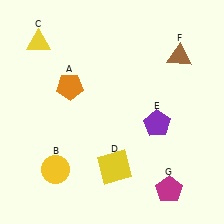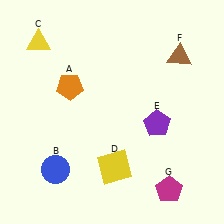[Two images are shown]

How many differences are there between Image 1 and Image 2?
There is 1 difference between the two images.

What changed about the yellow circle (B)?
In Image 1, B is yellow. In Image 2, it changed to blue.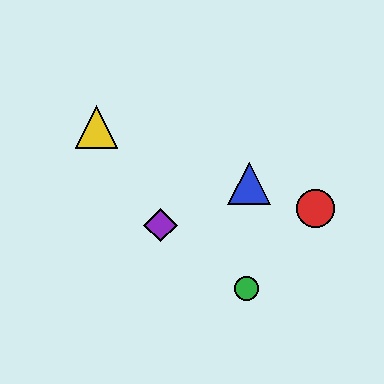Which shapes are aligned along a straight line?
The red circle, the blue triangle, the yellow triangle are aligned along a straight line.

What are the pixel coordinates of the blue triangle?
The blue triangle is at (249, 184).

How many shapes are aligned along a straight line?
3 shapes (the red circle, the blue triangle, the yellow triangle) are aligned along a straight line.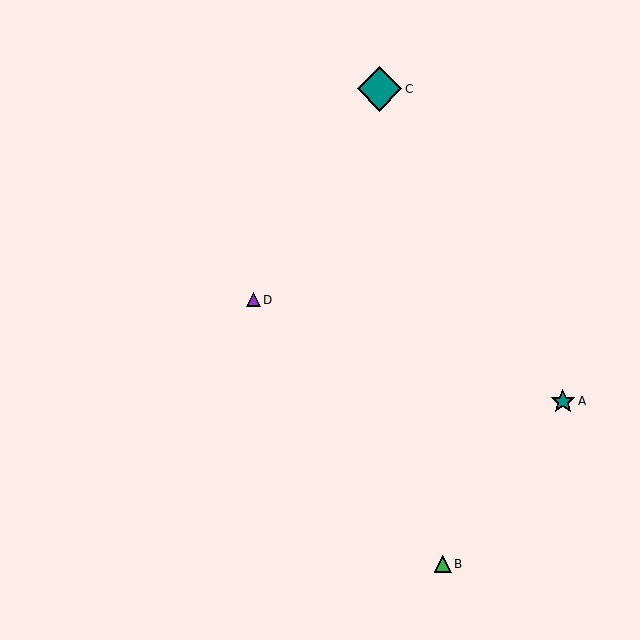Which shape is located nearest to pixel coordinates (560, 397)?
The teal star (labeled A) at (563, 401) is nearest to that location.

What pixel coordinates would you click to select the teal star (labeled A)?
Click at (563, 401) to select the teal star A.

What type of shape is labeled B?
Shape B is a green triangle.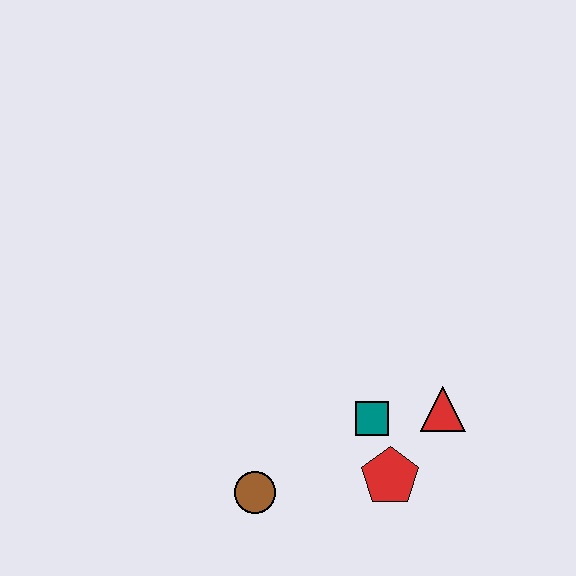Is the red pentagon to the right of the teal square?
Yes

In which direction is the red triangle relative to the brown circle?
The red triangle is to the right of the brown circle.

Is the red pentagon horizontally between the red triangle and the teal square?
Yes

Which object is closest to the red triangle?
The teal square is closest to the red triangle.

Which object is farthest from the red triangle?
The brown circle is farthest from the red triangle.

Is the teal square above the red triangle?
No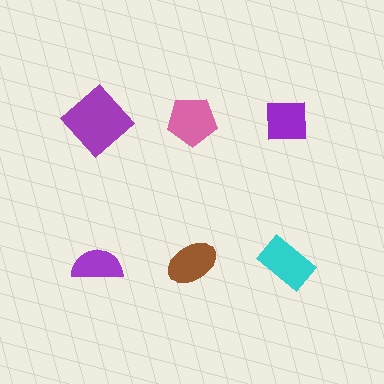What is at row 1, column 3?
A purple square.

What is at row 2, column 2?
A brown ellipse.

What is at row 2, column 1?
A purple semicircle.